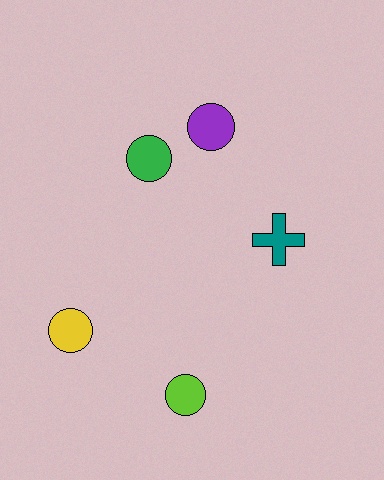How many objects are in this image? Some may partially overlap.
There are 5 objects.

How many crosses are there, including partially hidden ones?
There is 1 cross.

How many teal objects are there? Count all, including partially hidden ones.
There is 1 teal object.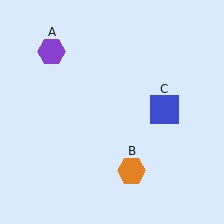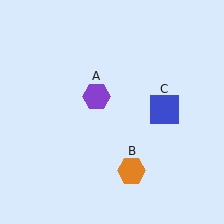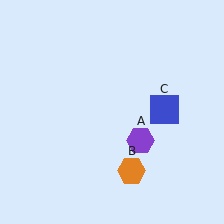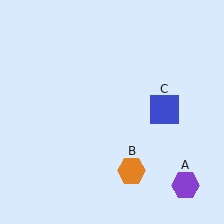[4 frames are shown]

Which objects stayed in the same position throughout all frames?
Orange hexagon (object B) and blue square (object C) remained stationary.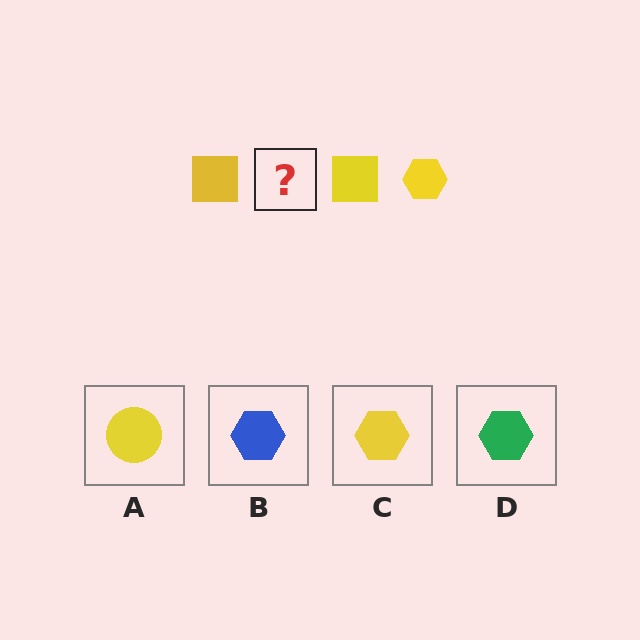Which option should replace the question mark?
Option C.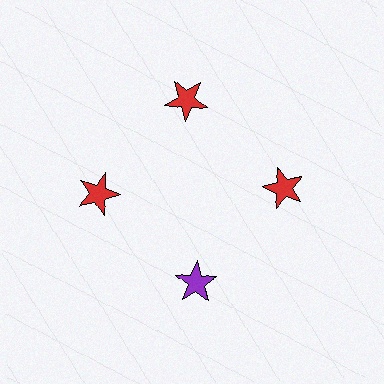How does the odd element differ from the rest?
It has a different color: purple instead of red.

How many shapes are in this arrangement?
There are 4 shapes arranged in a ring pattern.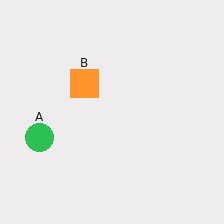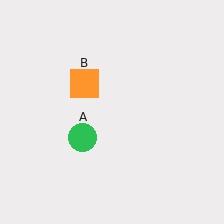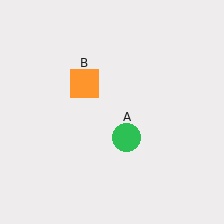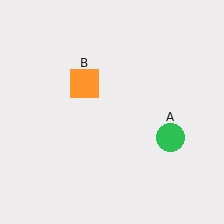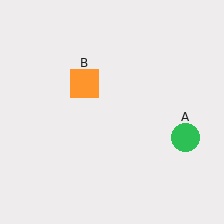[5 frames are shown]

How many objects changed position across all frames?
1 object changed position: green circle (object A).